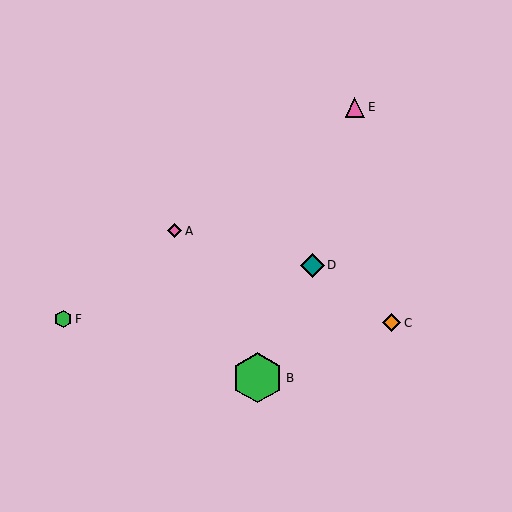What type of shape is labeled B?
Shape B is a green hexagon.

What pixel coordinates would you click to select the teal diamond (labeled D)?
Click at (313, 265) to select the teal diamond D.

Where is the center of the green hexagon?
The center of the green hexagon is at (257, 378).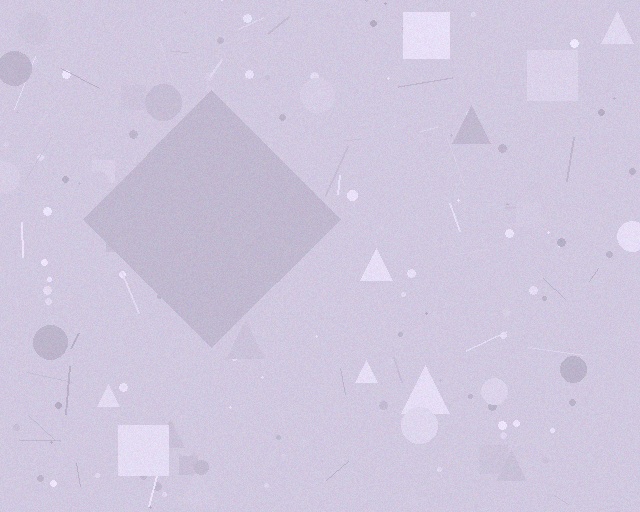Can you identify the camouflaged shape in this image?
The camouflaged shape is a diamond.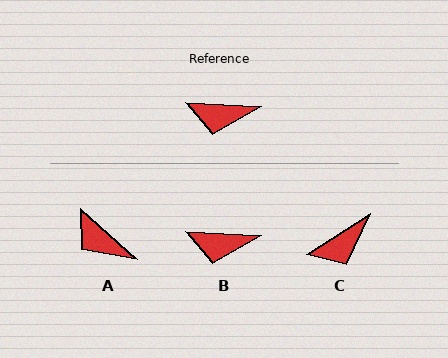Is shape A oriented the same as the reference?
No, it is off by about 38 degrees.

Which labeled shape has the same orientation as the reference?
B.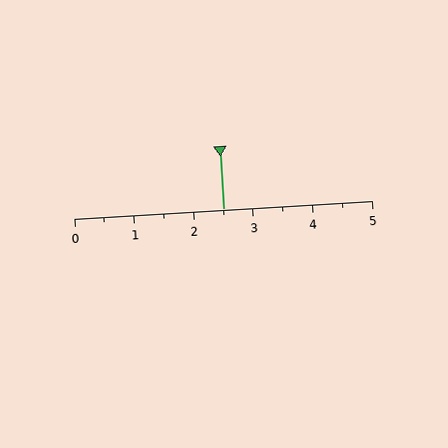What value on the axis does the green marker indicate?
The marker indicates approximately 2.5.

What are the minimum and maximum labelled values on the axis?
The axis runs from 0 to 5.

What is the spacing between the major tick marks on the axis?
The major ticks are spaced 1 apart.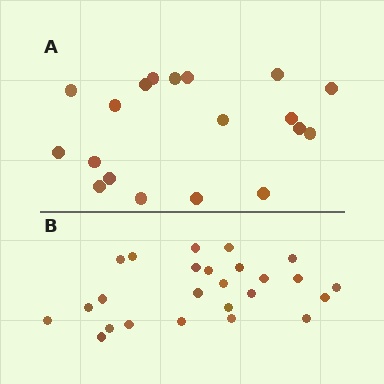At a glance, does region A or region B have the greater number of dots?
Region B (the bottom region) has more dots.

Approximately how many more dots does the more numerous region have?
Region B has about 6 more dots than region A.